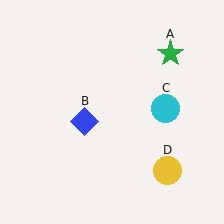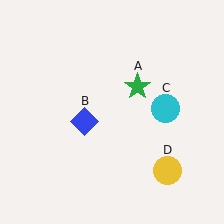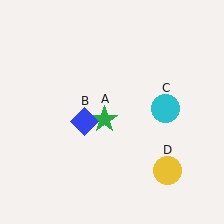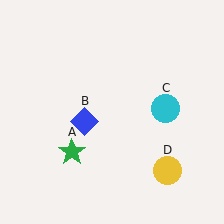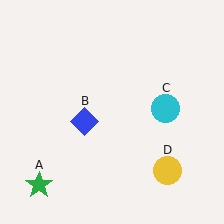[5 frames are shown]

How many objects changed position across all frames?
1 object changed position: green star (object A).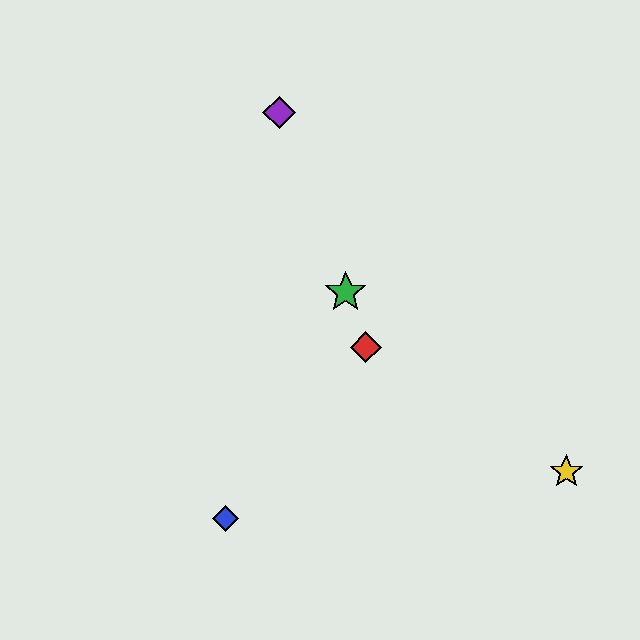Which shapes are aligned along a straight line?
The red diamond, the green star, the purple diamond are aligned along a straight line.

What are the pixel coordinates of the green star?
The green star is at (346, 292).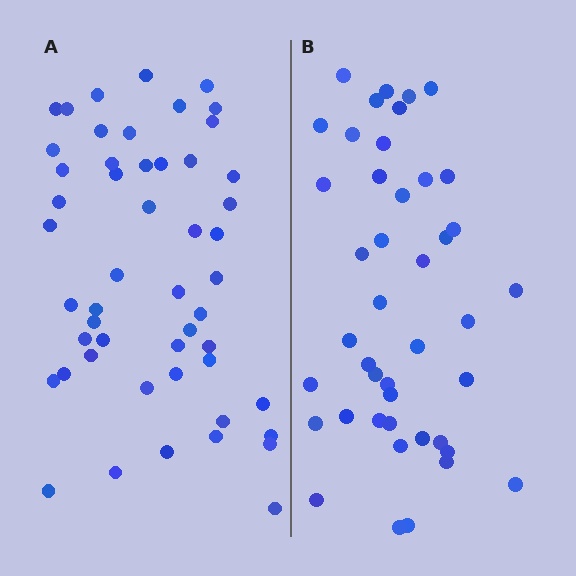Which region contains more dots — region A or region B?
Region A (the left region) has more dots.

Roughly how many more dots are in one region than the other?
Region A has roughly 8 or so more dots than region B.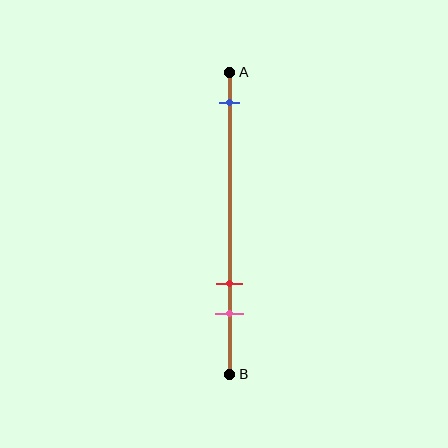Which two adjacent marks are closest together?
The red and pink marks are the closest adjacent pair.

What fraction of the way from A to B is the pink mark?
The pink mark is approximately 80% (0.8) of the way from A to B.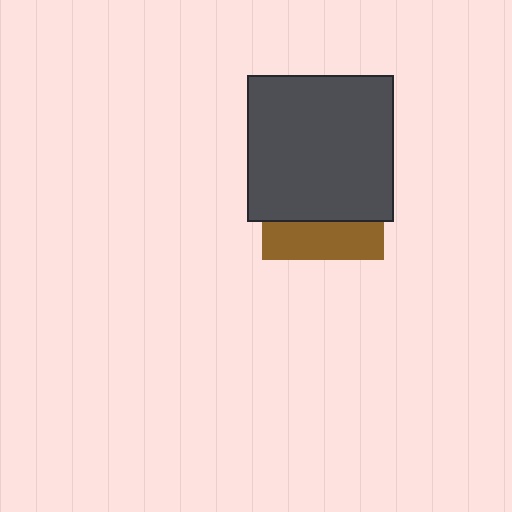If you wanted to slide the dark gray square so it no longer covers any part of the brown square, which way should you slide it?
Slide it up — that is the most direct way to separate the two shapes.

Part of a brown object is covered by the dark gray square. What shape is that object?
It is a square.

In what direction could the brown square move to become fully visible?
The brown square could move down. That would shift it out from behind the dark gray square entirely.